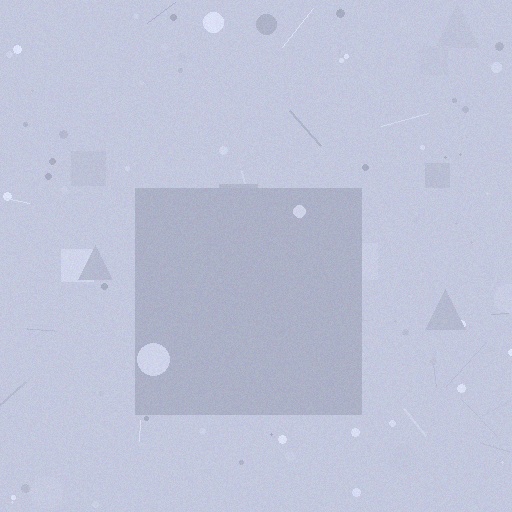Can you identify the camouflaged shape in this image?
The camouflaged shape is a square.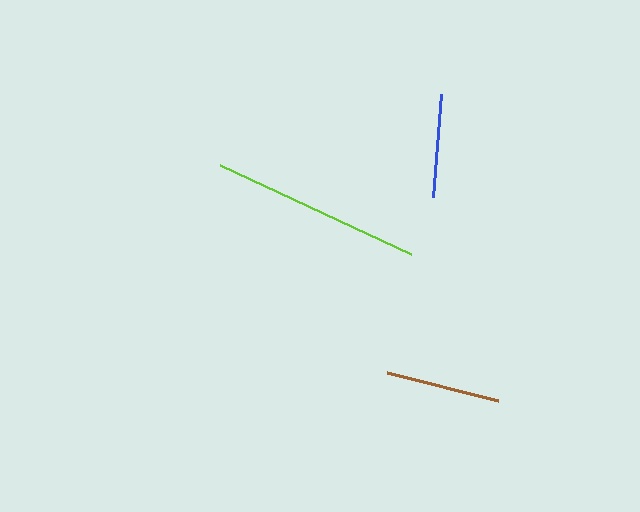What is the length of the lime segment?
The lime segment is approximately 211 pixels long.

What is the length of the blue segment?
The blue segment is approximately 103 pixels long.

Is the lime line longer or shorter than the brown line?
The lime line is longer than the brown line.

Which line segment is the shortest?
The blue line is the shortest at approximately 103 pixels.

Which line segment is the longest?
The lime line is the longest at approximately 211 pixels.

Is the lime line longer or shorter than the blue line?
The lime line is longer than the blue line.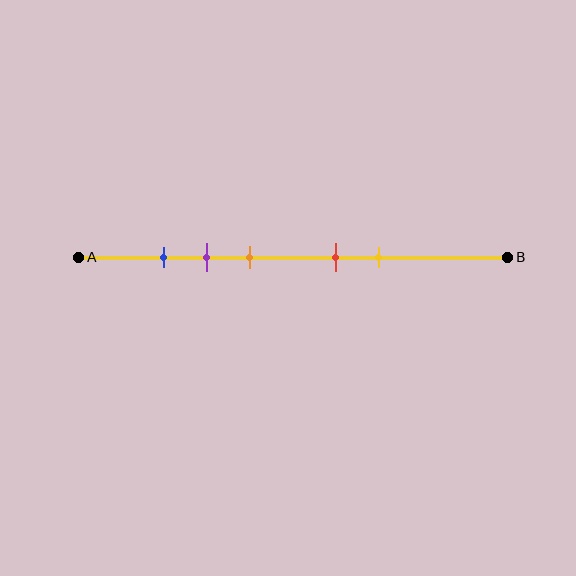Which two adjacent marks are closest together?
The blue and purple marks are the closest adjacent pair.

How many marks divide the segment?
There are 5 marks dividing the segment.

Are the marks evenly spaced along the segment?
No, the marks are not evenly spaced.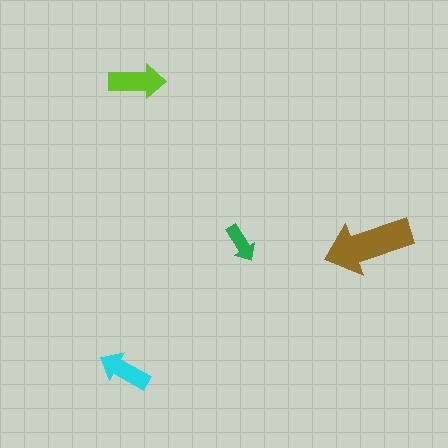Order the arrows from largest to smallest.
the brown one, the lime one, the cyan one, the green one.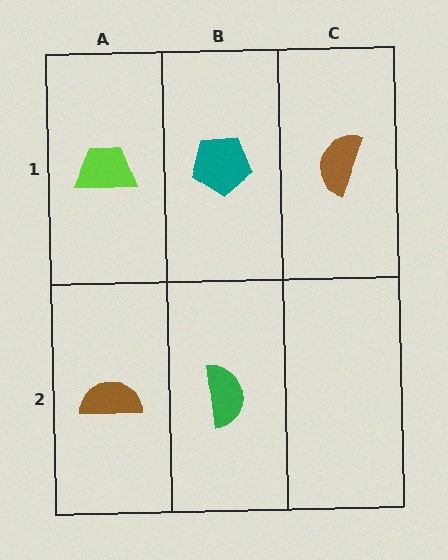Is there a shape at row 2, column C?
No, that cell is empty.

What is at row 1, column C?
A brown semicircle.